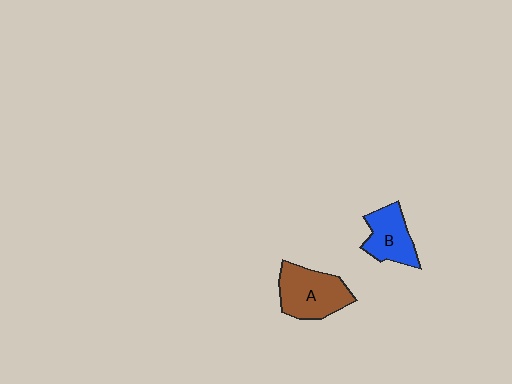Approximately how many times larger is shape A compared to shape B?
Approximately 1.3 times.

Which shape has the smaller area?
Shape B (blue).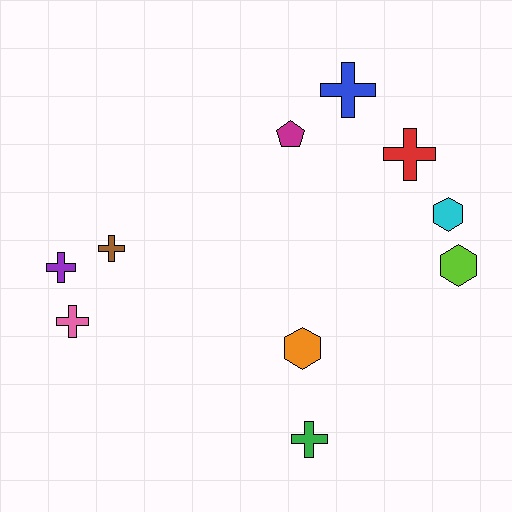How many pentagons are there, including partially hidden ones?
There is 1 pentagon.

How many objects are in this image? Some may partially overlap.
There are 10 objects.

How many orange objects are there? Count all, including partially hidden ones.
There is 1 orange object.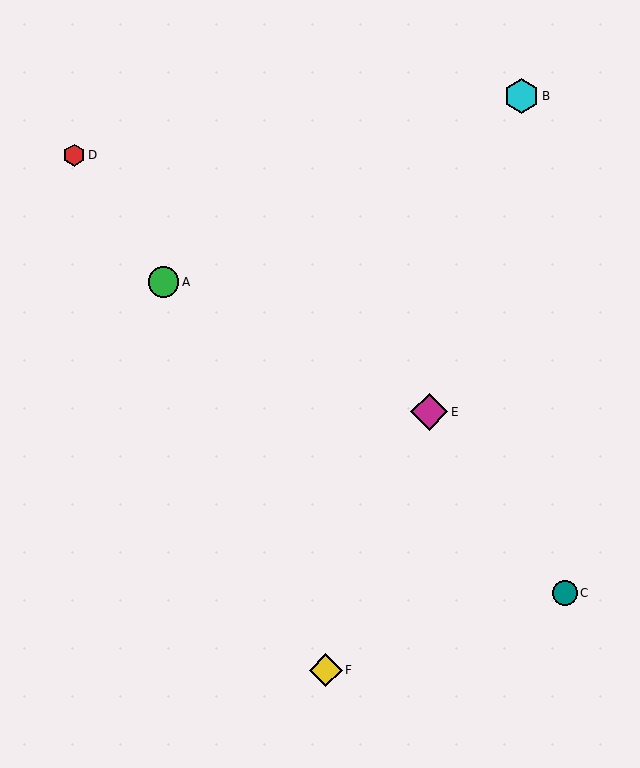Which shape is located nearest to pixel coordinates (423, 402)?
The magenta diamond (labeled E) at (429, 412) is nearest to that location.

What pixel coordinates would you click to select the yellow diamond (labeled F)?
Click at (326, 670) to select the yellow diamond F.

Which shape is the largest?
The magenta diamond (labeled E) is the largest.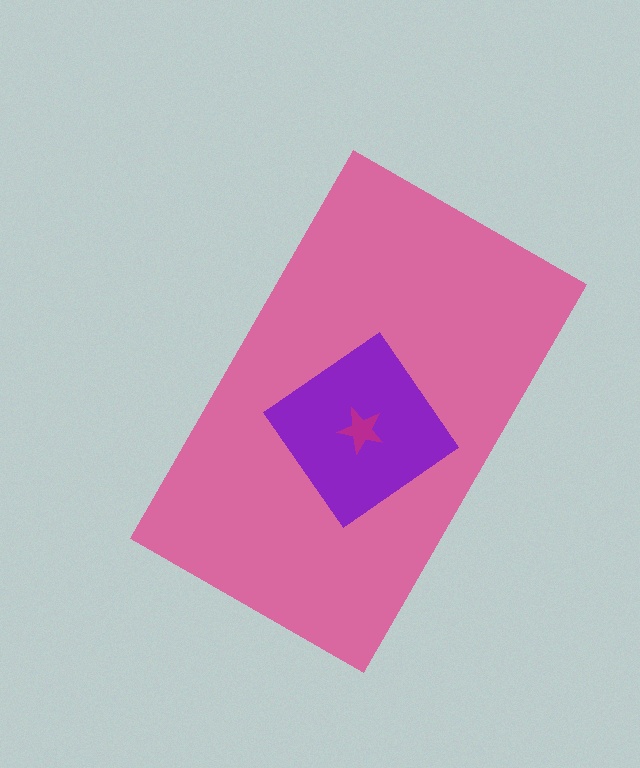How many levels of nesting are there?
3.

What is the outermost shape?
The pink rectangle.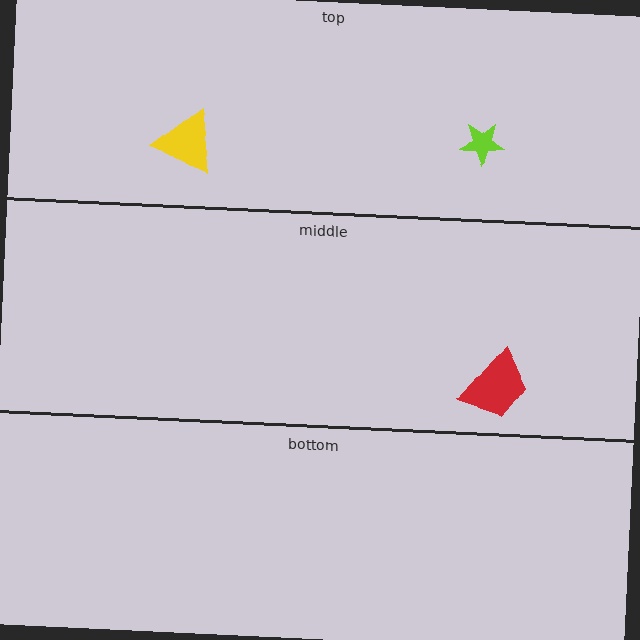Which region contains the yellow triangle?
The top region.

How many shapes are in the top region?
2.